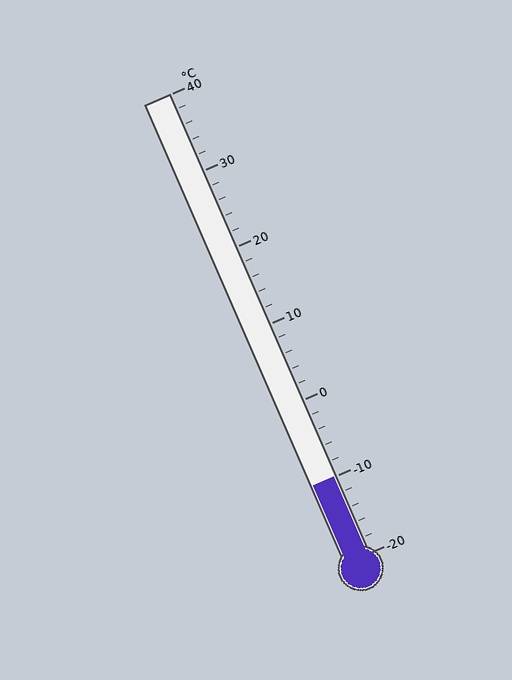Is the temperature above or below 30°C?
The temperature is below 30°C.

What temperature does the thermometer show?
The thermometer shows approximately -10°C.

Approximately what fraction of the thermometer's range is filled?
The thermometer is filled to approximately 15% of its range.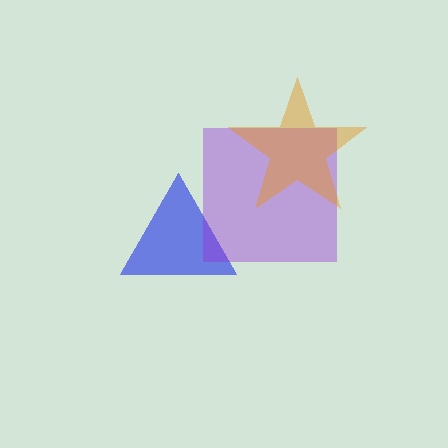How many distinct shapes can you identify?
There are 3 distinct shapes: a blue triangle, a purple square, an orange star.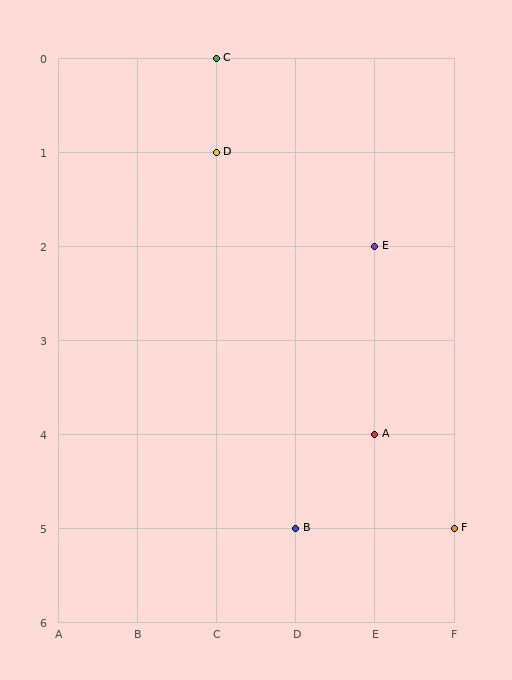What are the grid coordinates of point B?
Point B is at grid coordinates (D, 5).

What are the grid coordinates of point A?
Point A is at grid coordinates (E, 4).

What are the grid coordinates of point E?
Point E is at grid coordinates (E, 2).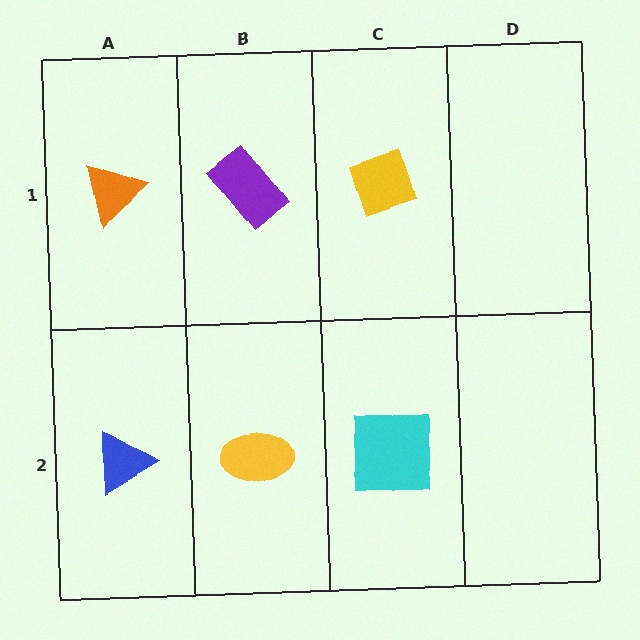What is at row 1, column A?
An orange triangle.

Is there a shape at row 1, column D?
No, that cell is empty.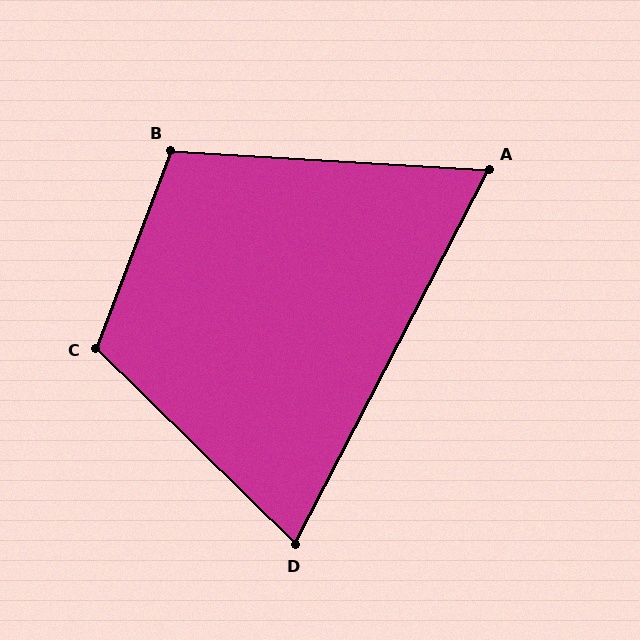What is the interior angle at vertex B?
Approximately 107 degrees (obtuse).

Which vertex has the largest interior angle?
C, at approximately 114 degrees.